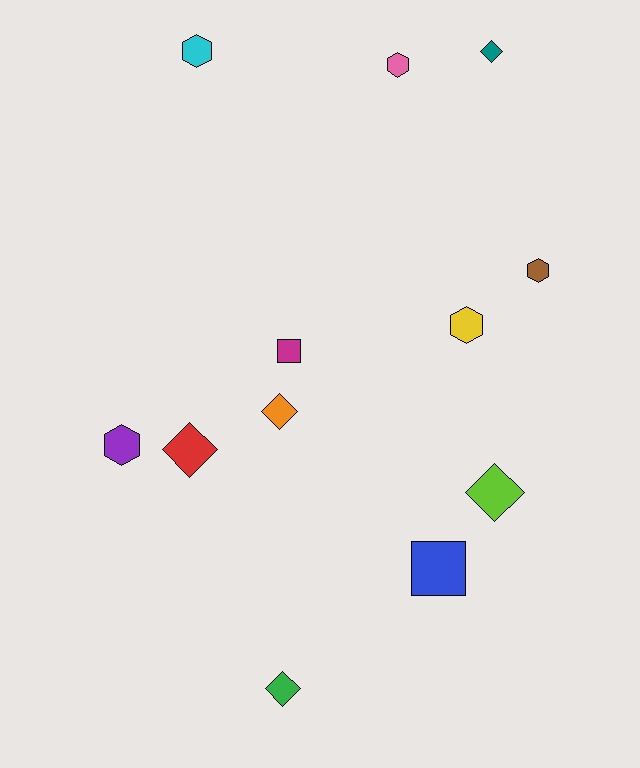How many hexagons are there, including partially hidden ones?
There are 5 hexagons.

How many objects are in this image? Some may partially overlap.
There are 12 objects.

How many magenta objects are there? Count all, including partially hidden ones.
There is 1 magenta object.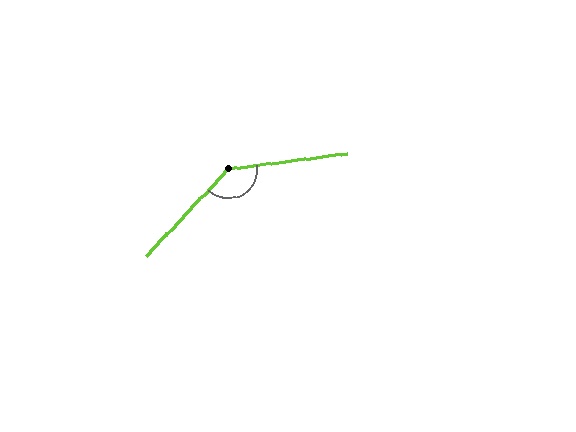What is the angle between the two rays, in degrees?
Approximately 141 degrees.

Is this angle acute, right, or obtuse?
It is obtuse.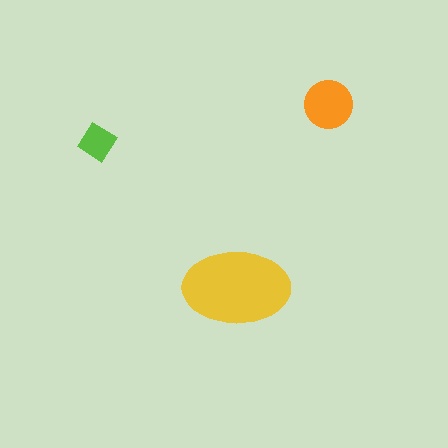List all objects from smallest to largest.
The lime diamond, the orange circle, the yellow ellipse.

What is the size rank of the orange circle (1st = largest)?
2nd.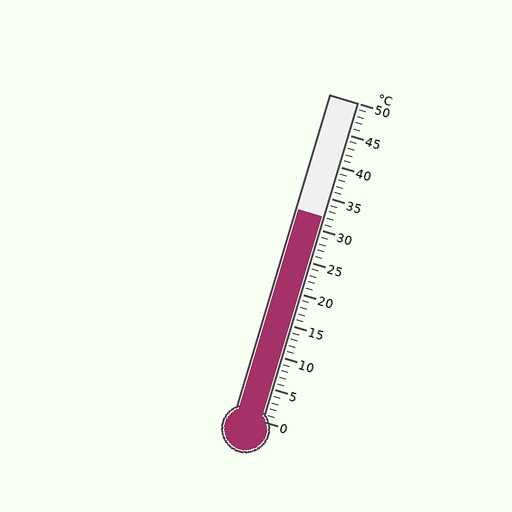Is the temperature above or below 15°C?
The temperature is above 15°C.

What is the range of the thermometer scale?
The thermometer scale ranges from 0°C to 50°C.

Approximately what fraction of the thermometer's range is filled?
The thermometer is filled to approximately 65% of its range.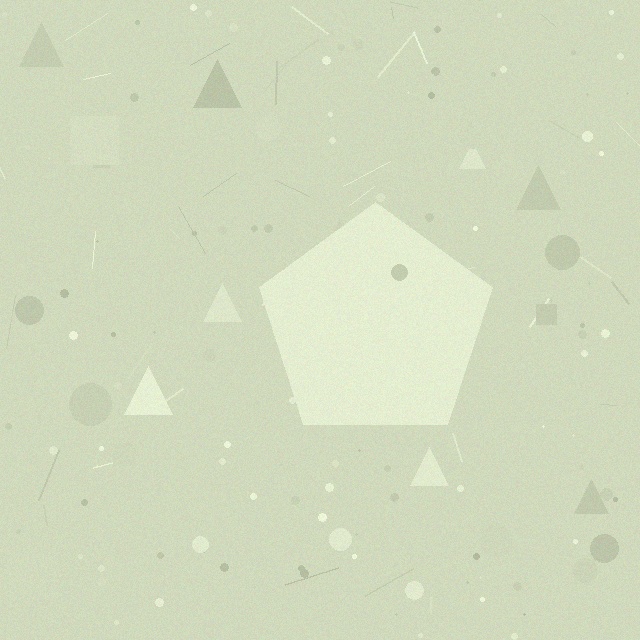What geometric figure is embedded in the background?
A pentagon is embedded in the background.